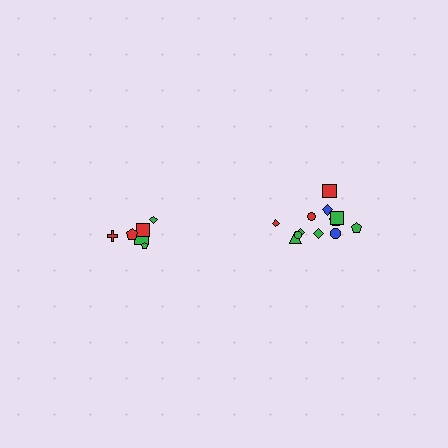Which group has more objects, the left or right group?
The right group.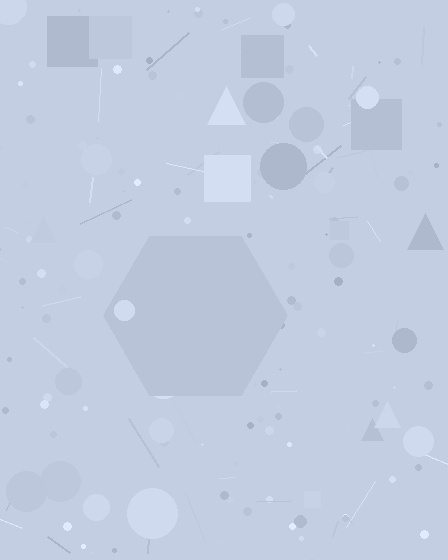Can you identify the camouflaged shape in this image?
The camouflaged shape is a hexagon.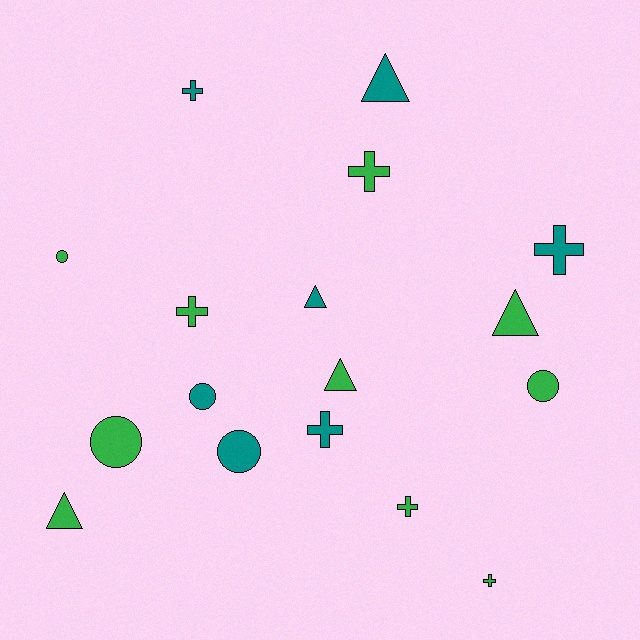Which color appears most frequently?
Green, with 10 objects.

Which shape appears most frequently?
Cross, with 7 objects.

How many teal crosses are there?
There are 3 teal crosses.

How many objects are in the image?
There are 17 objects.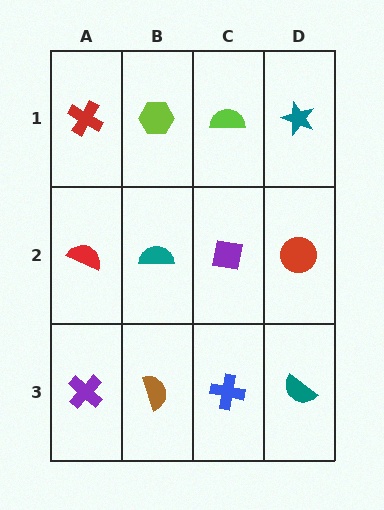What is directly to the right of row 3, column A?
A brown semicircle.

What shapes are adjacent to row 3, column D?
A red circle (row 2, column D), a blue cross (row 3, column C).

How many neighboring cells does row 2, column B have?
4.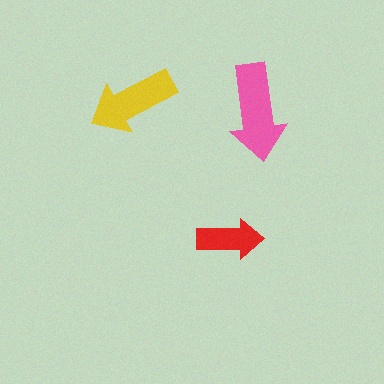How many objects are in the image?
There are 3 objects in the image.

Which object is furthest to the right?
The pink arrow is rightmost.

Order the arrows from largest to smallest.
the pink one, the yellow one, the red one.